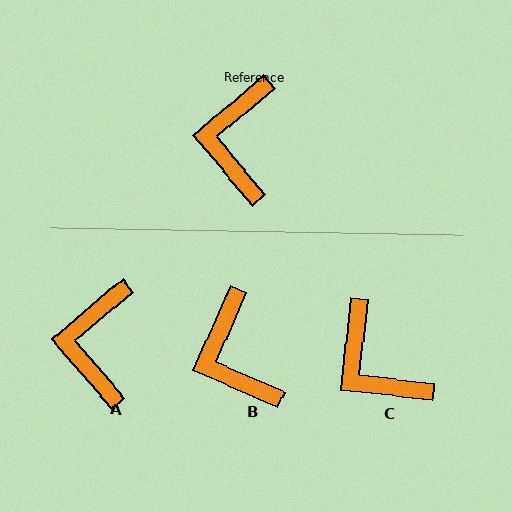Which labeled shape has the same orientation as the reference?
A.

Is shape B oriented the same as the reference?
No, it is off by about 26 degrees.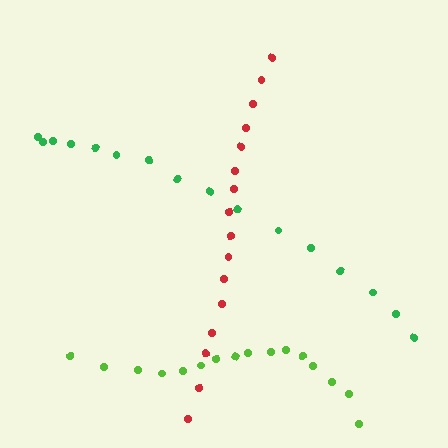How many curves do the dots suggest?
There are 3 distinct paths.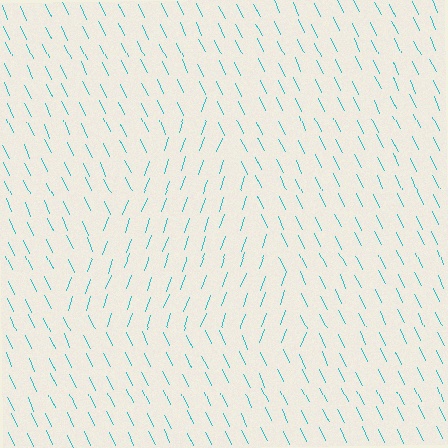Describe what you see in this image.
The image is filled with small cyan line segments. A triangle region in the image has lines oriented differently from the surrounding lines, creating a visible texture boundary.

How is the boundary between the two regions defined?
The boundary is defined purely by a change in line orientation (approximately 45 degrees difference). All lines are the same color and thickness.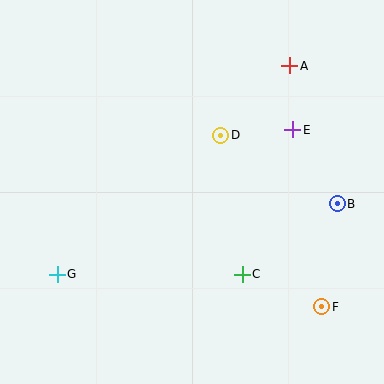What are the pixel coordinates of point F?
Point F is at (322, 307).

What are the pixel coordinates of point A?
Point A is at (290, 66).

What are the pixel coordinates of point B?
Point B is at (337, 204).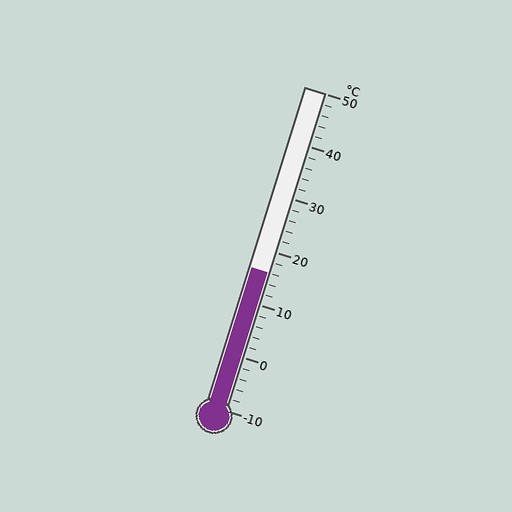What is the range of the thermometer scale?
The thermometer scale ranges from -10°C to 50°C.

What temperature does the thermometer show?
The thermometer shows approximately 16°C.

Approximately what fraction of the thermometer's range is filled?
The thermometer is filled to approximately 45% of its range.